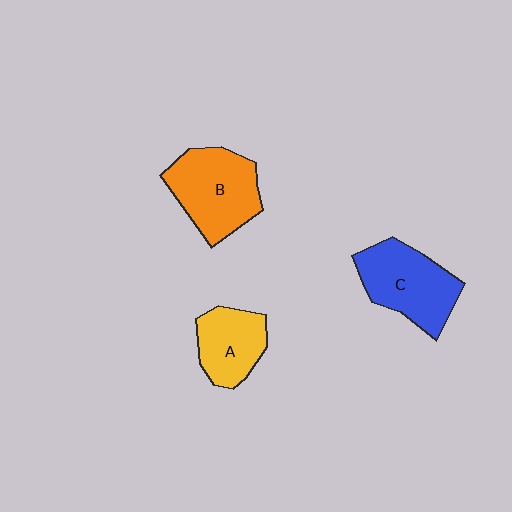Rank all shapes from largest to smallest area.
From largest to smallest: B (orange), C (blue), A (yellow).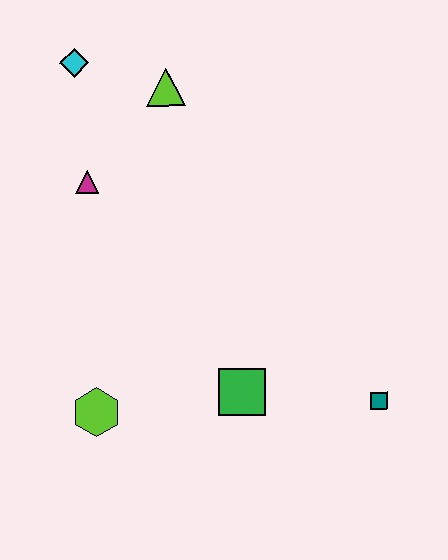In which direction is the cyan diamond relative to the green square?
The cyan diamond is above the green square.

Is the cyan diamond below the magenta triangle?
No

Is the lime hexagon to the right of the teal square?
No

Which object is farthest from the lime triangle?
The teal square is farthest from the lime triangle.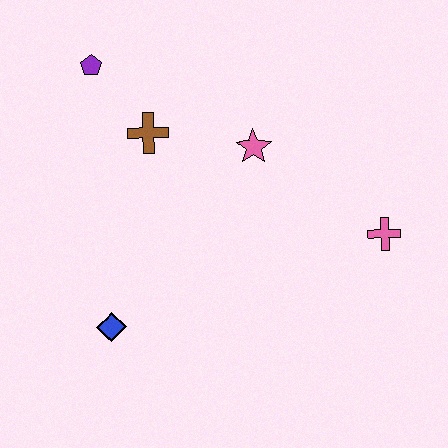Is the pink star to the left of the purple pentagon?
No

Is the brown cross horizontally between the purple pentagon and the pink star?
Yes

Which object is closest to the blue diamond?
The brown cross is closest to the blue diamond.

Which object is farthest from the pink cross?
The purple pentagon is farthest from the pink cross.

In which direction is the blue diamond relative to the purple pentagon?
The blue diamond is below the purple pentagon.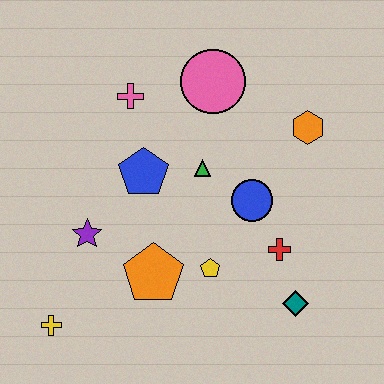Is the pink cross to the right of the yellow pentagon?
No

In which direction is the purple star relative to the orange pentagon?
The purple star is to the left of the orange pentagon.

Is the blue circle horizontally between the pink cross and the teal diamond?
Yes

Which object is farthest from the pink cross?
The teal diamond is farthest from the pink cross.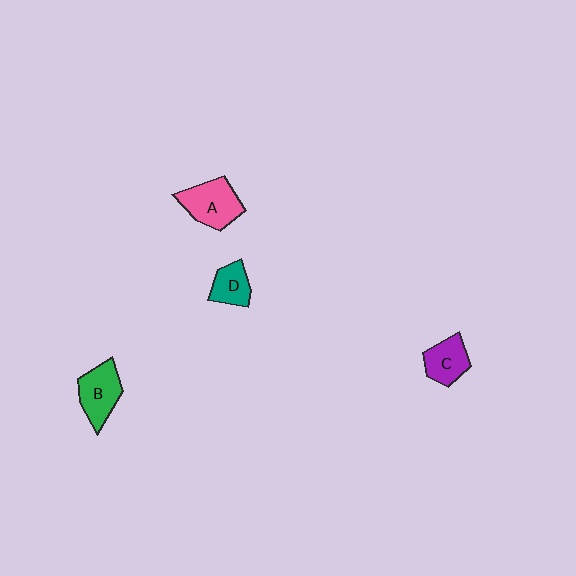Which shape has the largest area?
Shape A (pink).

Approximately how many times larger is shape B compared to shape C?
Approximately 1.2 times.